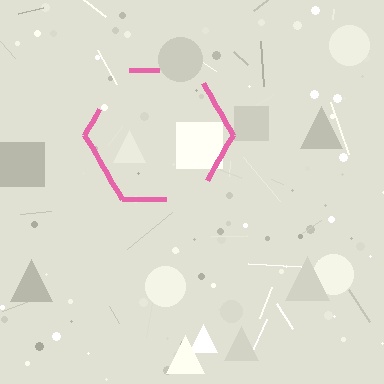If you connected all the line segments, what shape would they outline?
They would outline a hexagon.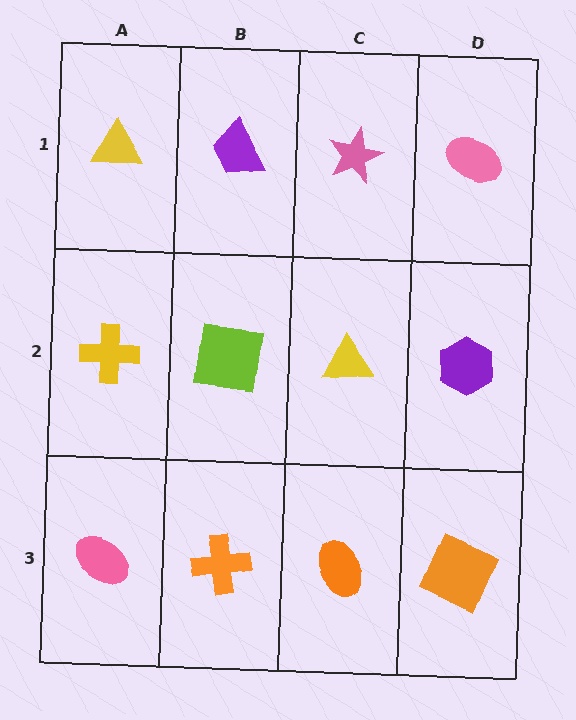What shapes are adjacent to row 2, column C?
A pink star (row 1, column C), an orange ellipse (row 3, column C), a lime square (row 2, column B), a purple hexagon (row 2, column D).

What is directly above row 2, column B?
A purple trapezoid.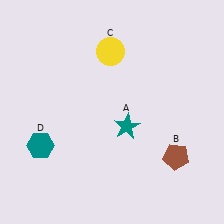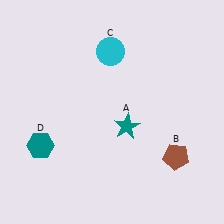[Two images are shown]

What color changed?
The circle (C) changed from yellow in Image 1 to cyan in Image 2.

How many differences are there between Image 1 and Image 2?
There is 1 difference between the two images.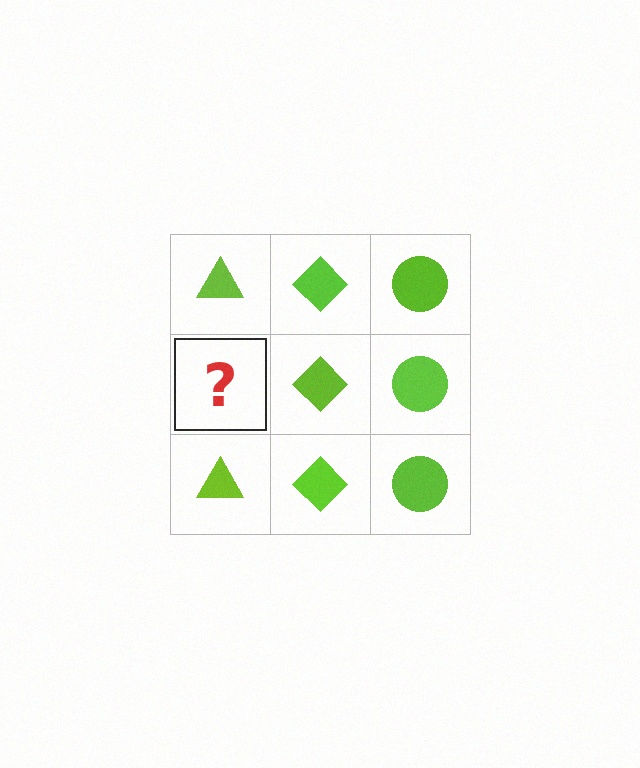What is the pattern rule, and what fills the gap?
The rule is that each column has a consistent shape. The gap should be filled with a lime triangle.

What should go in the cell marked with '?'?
The missing cell should contain a lime triangle.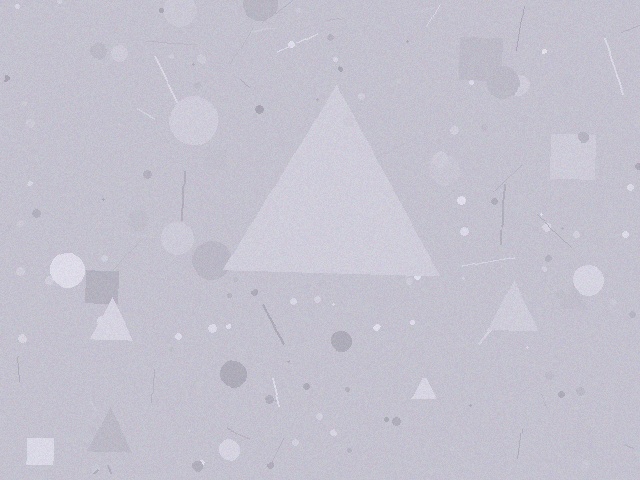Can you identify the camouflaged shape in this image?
The camouflaged shape is a triangle.